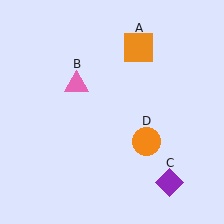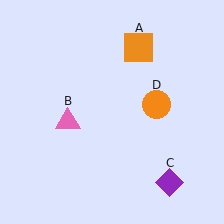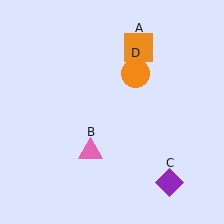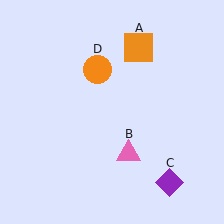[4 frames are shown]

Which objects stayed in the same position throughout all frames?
Orange square (object A) and purple diamond (object C) remained stationary.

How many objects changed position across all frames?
2 objects changed position: pink triangle (object B), orange circle (object D).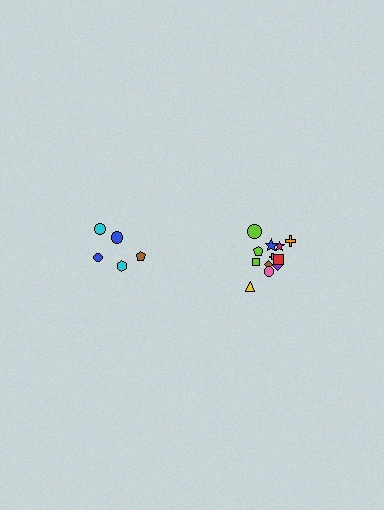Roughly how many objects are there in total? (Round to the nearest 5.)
Roughly 15 objects in total.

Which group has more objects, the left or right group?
The right group.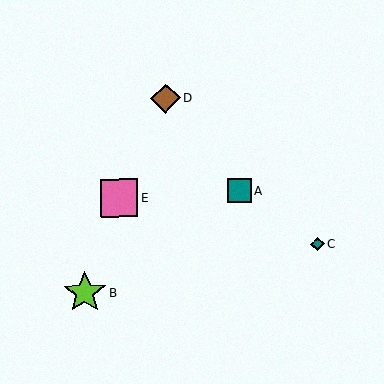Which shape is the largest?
The lime star (labeled B) is the largest.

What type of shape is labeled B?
Shape B is a lime star.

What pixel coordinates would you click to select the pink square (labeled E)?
Click at (119, 198) to select the pink square E.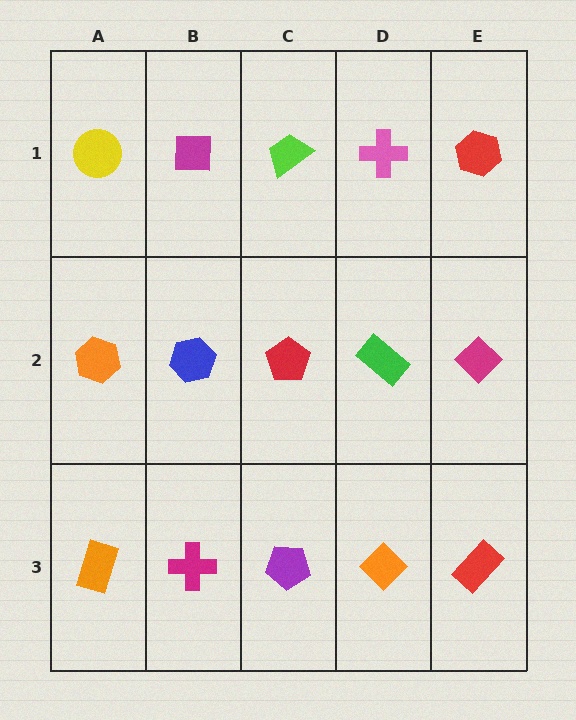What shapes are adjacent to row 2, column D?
A pink cross (row 1, column D), an orange diamond (row 3, column D), a red pentagon (row 2, column C), a magenta diamond (row 2, column E).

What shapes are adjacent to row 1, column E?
A magenta diamond (row 2, column E), a pink cross (row 1, column D).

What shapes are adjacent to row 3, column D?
A green rectangle (row 2, column D), a purple pentagon (row 3, column C), a red rectangle (row 3, column E).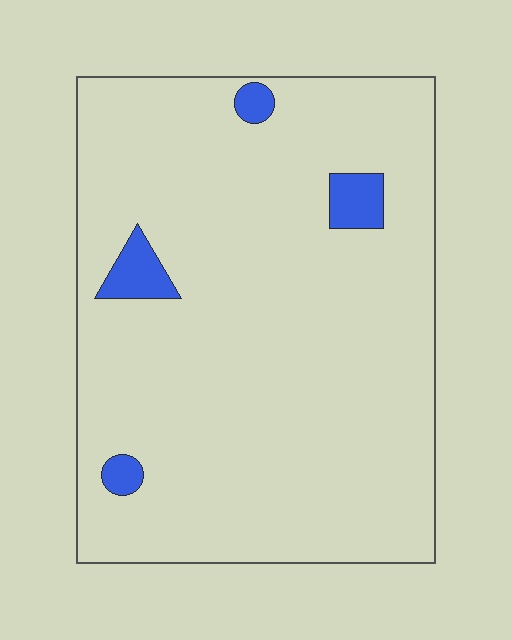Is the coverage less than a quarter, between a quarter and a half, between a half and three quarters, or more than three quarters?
Less than a quarter.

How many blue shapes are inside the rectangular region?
4.